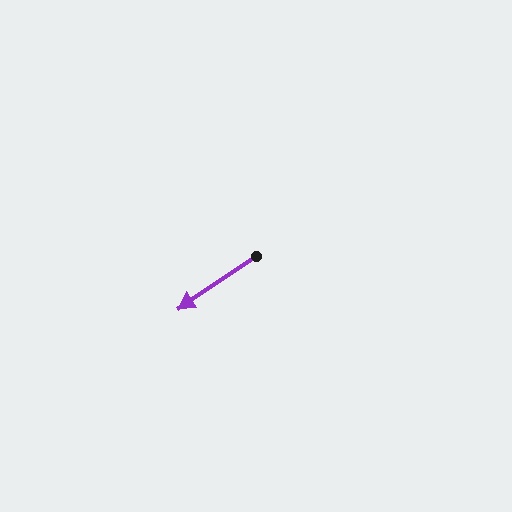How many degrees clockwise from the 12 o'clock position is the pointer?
Approximately 236 degrees.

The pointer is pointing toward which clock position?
Roughly 8 o'clock.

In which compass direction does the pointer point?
Southwest.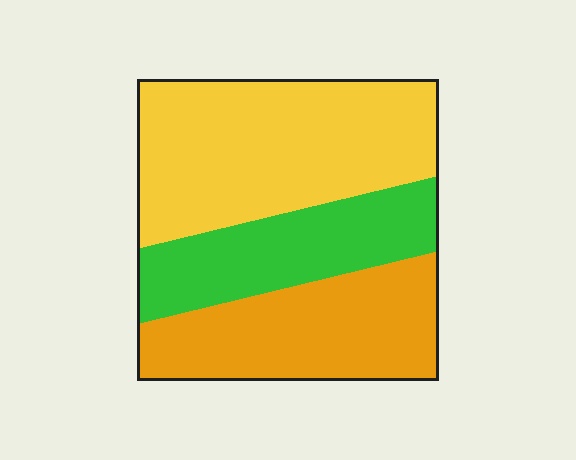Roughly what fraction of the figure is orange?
Orange covers 31% of the figure.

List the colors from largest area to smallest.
From largest to smallest: yellow, orange, green.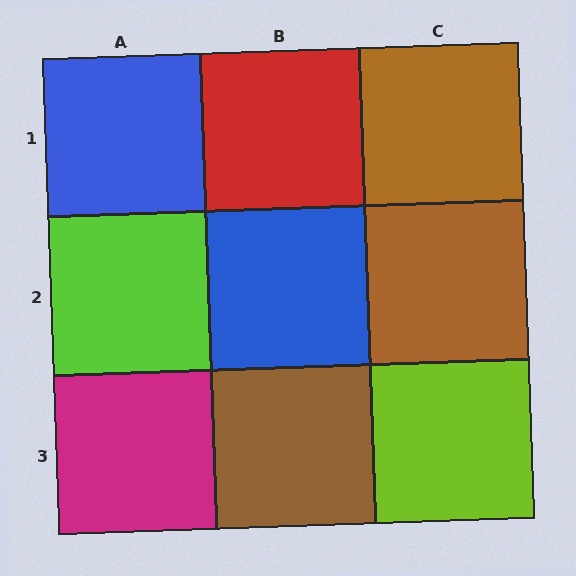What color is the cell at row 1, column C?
Brown.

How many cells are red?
1 cell is red.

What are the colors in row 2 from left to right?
Lime, blue, brown.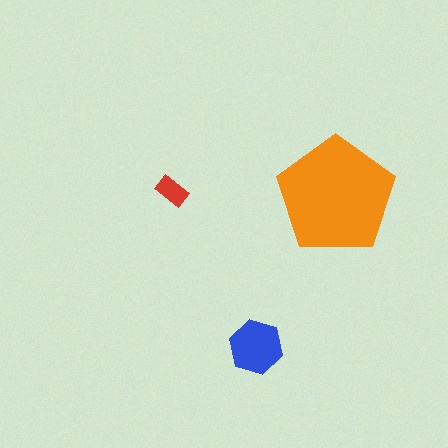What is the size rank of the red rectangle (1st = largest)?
3rd.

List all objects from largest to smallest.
The orange pentagon, the blue hexagon, the red rectangle.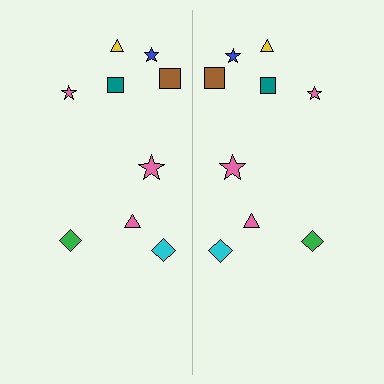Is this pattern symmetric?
Yes, this pattern has bilateral (reflection) symmetry.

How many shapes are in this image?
There are 18 shapes in this image.